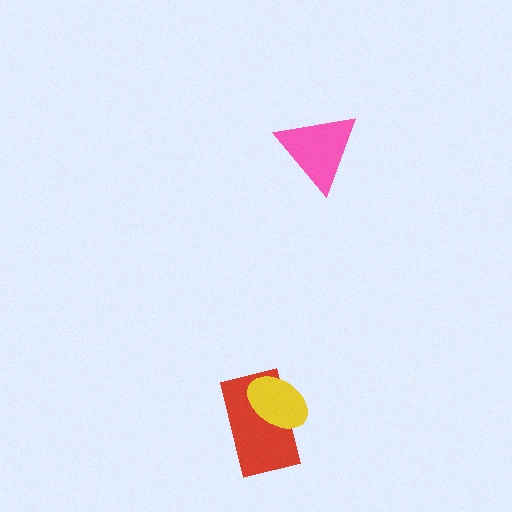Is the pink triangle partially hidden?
No, no other shape covers it.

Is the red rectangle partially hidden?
Yes, it is partially covered by another shape.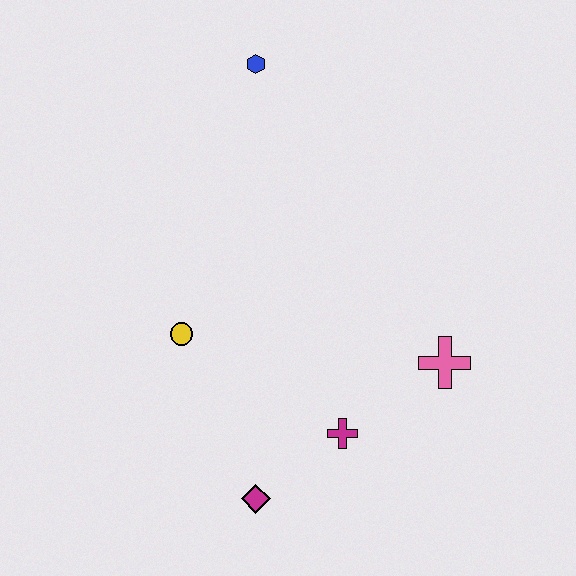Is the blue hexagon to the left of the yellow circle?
No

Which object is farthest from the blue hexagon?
The magenta diamond is farthest from the blue hexagon.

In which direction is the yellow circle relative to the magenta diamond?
The yellow circle is above the magenta diamond.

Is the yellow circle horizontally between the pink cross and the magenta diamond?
No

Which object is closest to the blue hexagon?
The yellow circle is closest to the blue hexagon.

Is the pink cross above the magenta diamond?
Yes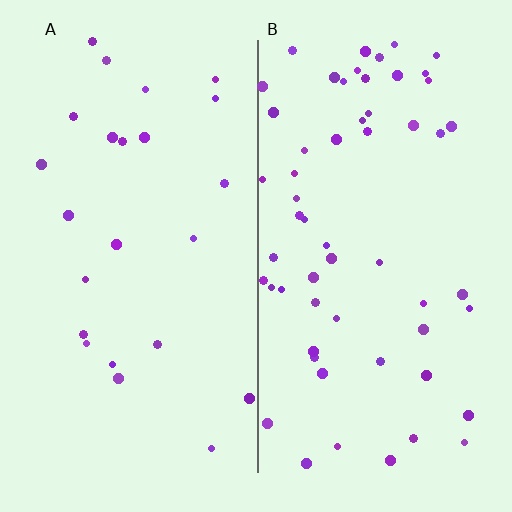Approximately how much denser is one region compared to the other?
Approximately 2.4× — region B over region A.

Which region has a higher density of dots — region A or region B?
B (the right).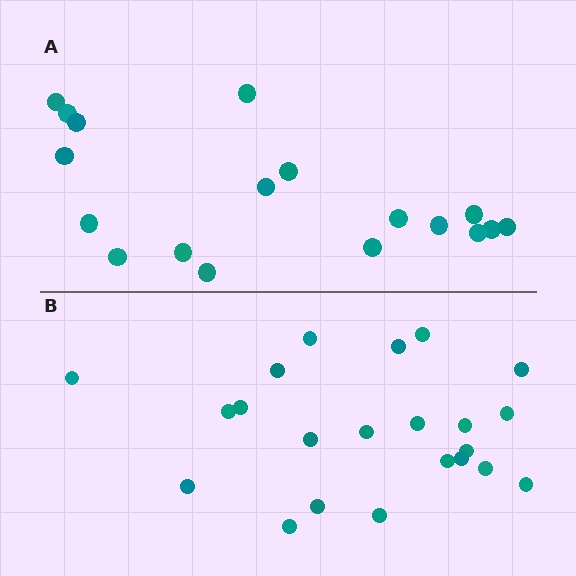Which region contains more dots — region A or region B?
Region B (the bottom region) has more dots.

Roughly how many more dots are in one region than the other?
Region B has about 4 more dots than region A.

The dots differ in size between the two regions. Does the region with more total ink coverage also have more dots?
No. Region A has more total ink coverage because its dots are larger, but region B actually contains more individual dots. Total area can be misleading — the number of items is what matters here.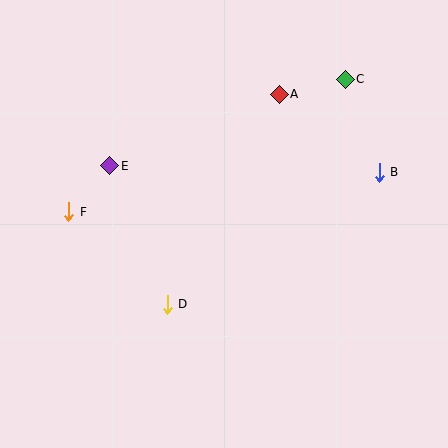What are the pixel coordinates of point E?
Point E is at (110, 166).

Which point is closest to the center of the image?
Point D at (167, 304) is closest to the center.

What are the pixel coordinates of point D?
Point D is at (167, 304).